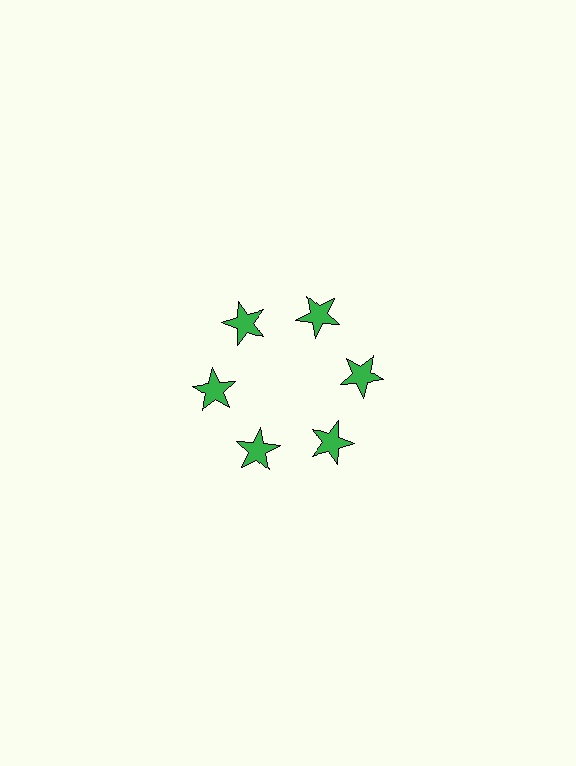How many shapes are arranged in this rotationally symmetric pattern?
There are 6 shapes, arranged in 6 groups of 1.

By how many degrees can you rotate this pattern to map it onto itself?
The pattern maps onto itself every 60 degrees of rotation.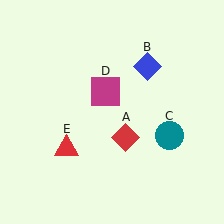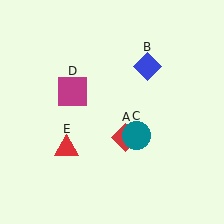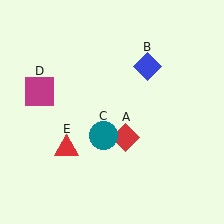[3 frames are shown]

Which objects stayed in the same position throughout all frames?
Red diamond (object A) and blue diamond (object B) and red triangle (object E) remained stationary.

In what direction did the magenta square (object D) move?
The magenta square (object D) moved left.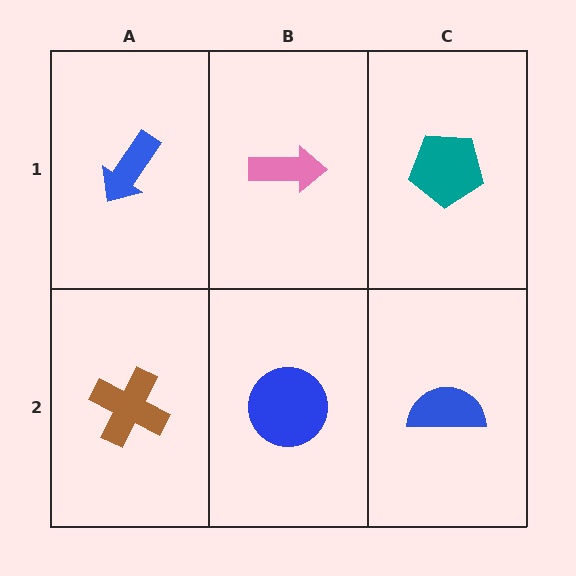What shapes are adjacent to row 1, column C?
A blue semicircle (row 2, column C), a pink arrow (row 1, column B).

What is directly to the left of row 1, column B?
A blue arrow.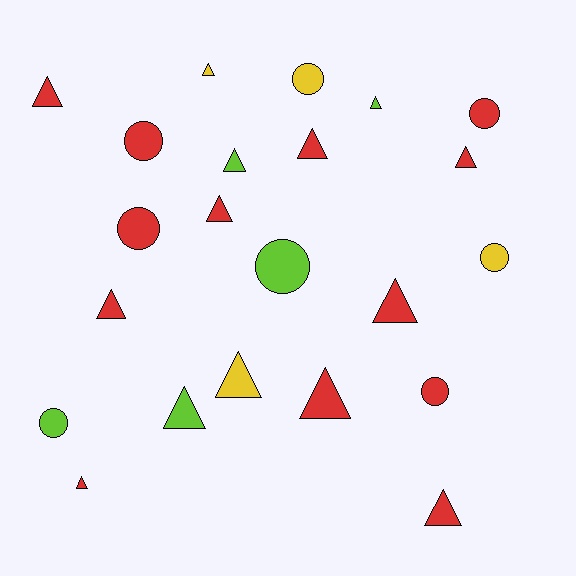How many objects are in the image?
There are 22 objects.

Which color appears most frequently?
Red, with 13 objects.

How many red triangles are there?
There are 9 red triangles.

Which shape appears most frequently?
Triangle, with 14 objects.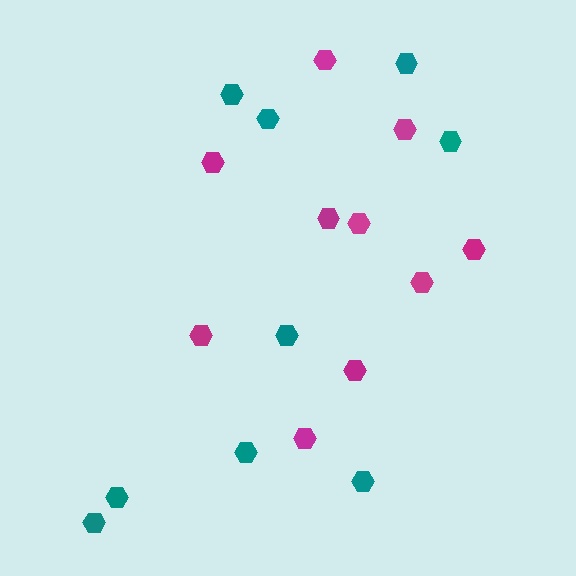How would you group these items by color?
There are 2 groups: one group of magenta hexagons (10) and one group of teal hexagons (9).